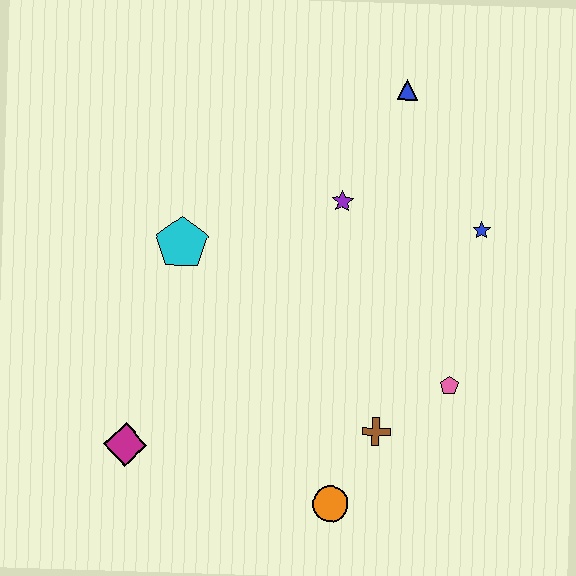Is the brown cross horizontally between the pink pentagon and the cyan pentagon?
Yes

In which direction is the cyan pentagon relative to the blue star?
The cyan pentagon is to the left of the blue star.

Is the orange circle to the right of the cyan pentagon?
Yes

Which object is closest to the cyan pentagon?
The purple star is closest to the cyan pentagon.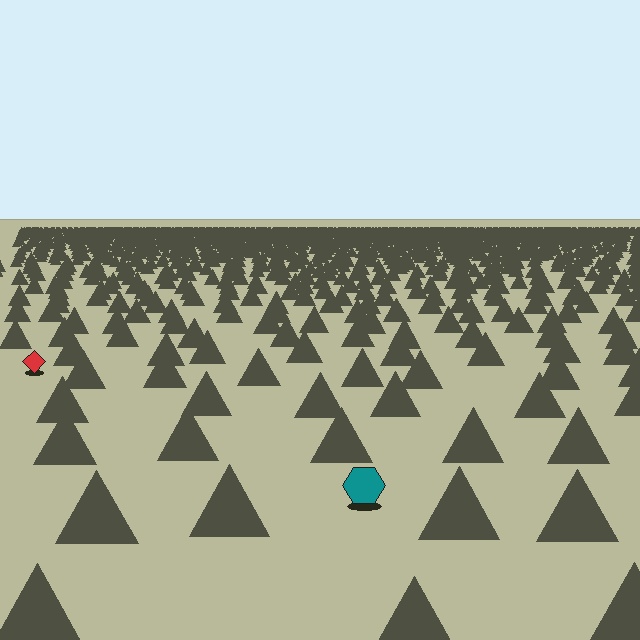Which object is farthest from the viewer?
The red diamond is farthest from the viewer. It appears smaller and the ground texture around it is denser.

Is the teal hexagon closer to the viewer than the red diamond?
Yes. The teal hexagon is closer — you can tell from the texture gradient: the ground texture is coarser near it.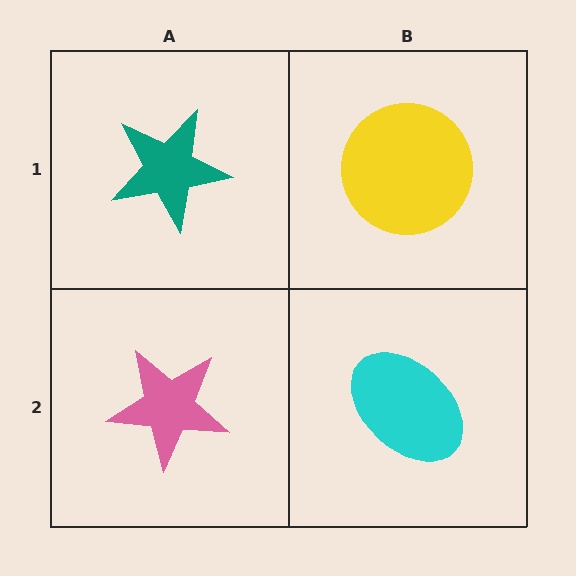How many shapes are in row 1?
2 shapes.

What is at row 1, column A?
A teal star.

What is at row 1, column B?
A yellow circle.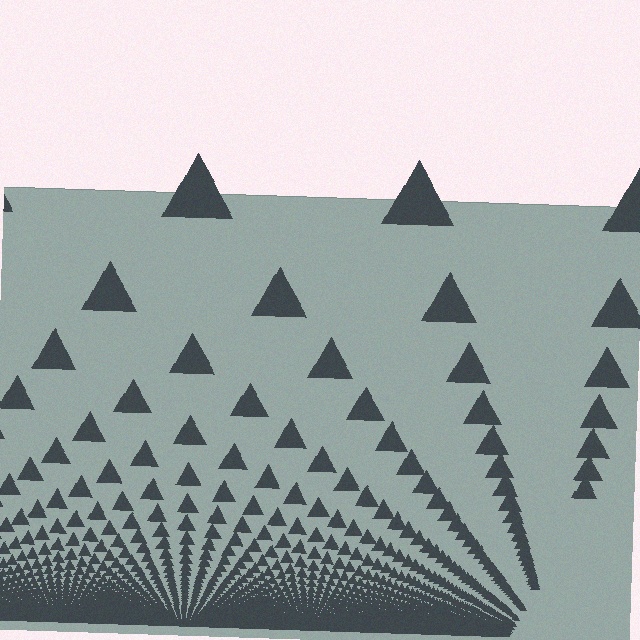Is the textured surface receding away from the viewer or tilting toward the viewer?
The surface appears to tilt toward the viewer. Texture elements get larger and sparser toward the top.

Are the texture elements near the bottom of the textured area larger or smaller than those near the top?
Smaller. The gradient is inverted — elements near the bottom are smaller and denser.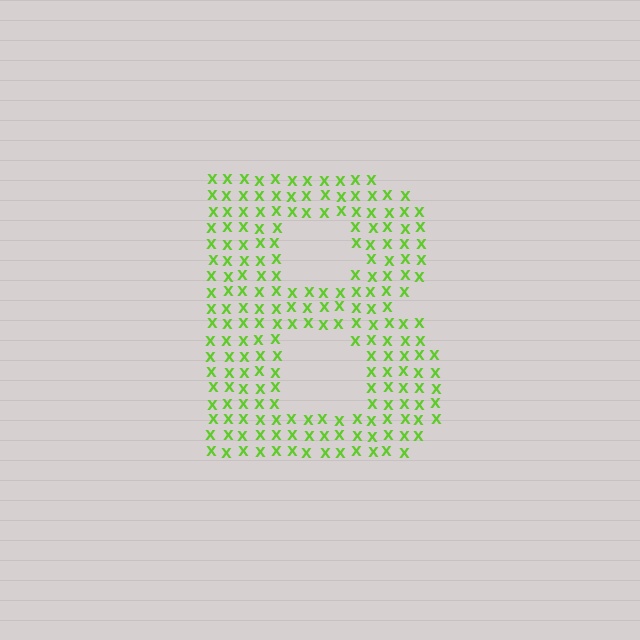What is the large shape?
The large shape is the letter B.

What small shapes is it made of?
It is made of small letter X's.